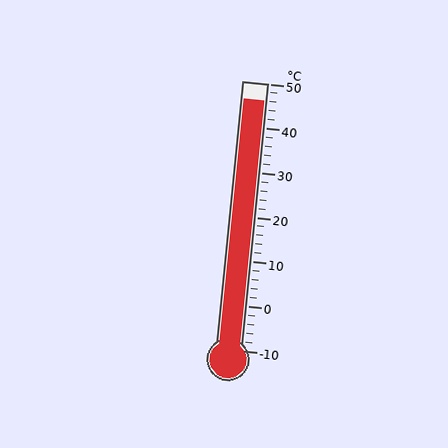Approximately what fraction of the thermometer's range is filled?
The thermometer is filled to approximately 95% of its range.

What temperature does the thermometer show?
The thermometer shows approximately 46°C.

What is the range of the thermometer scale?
The thermometer scale ranges from -10°C to 50°C.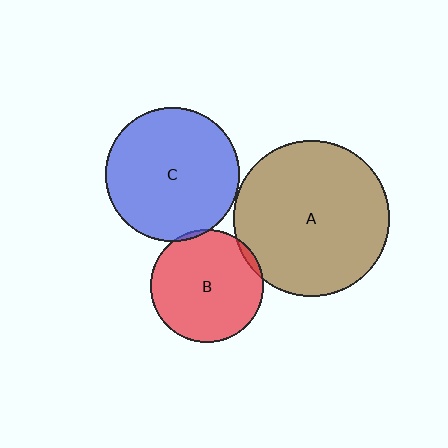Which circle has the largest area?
Circle A (brown).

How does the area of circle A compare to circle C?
Approximately 1.4 times.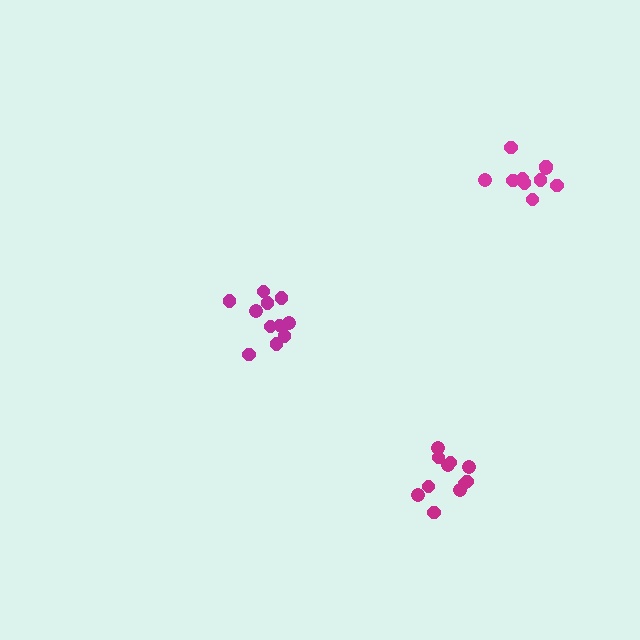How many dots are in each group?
Group 1: 11 dots, Group 2: 11 dots, Group 3: 10 dots (32 total).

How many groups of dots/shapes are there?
There are 3 groups.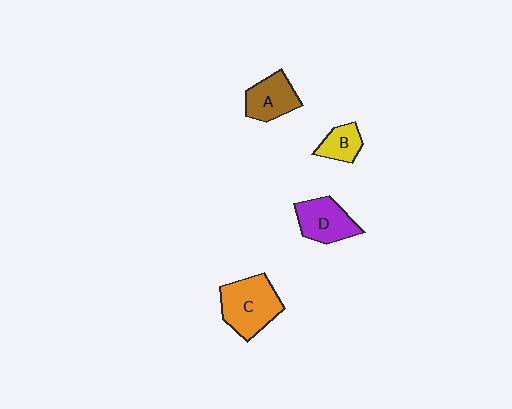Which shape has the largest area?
Shape C (orange).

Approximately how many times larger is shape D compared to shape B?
Approximately 1.7 times.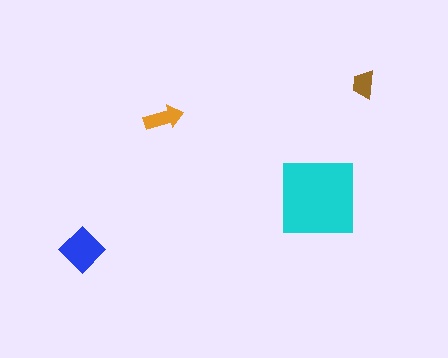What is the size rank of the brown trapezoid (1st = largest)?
4th.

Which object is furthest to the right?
The brown trapezoid is rightmost.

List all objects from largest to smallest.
The cyan square, the blue diamond, the orange arrow, the brown trapezoid.